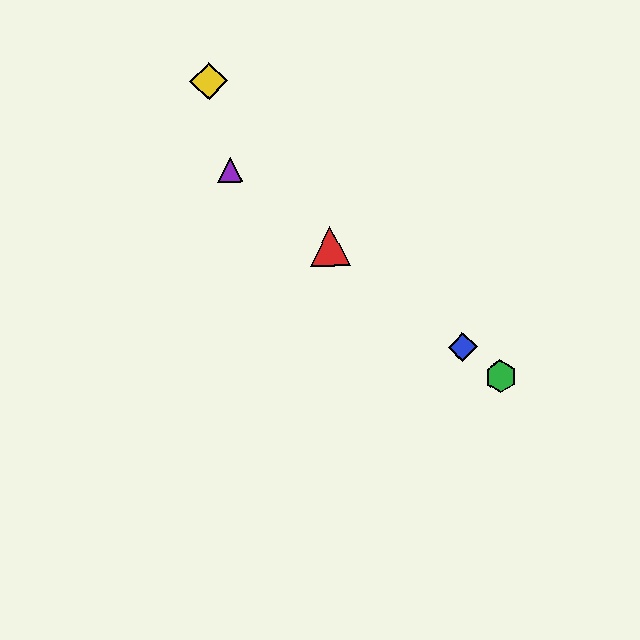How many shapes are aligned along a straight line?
4 shapes (the red triangle, the blue diamond, the green hexagon, the purple triangle) are aligned along a straight line.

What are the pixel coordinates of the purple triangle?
The purple triangle is at (230, 170).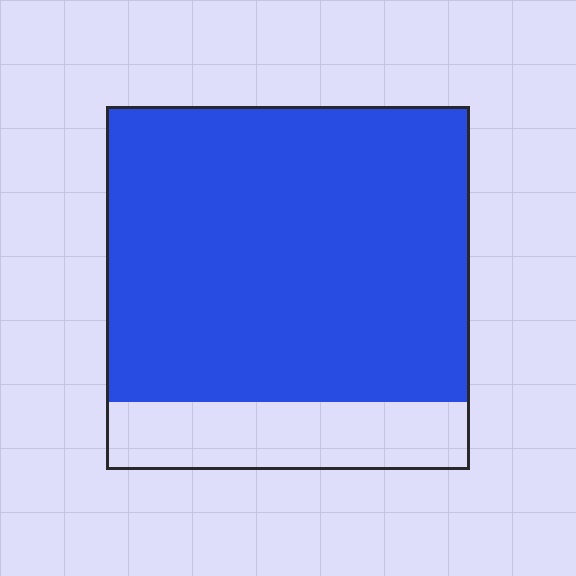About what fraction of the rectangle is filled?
About four fifths (4/5).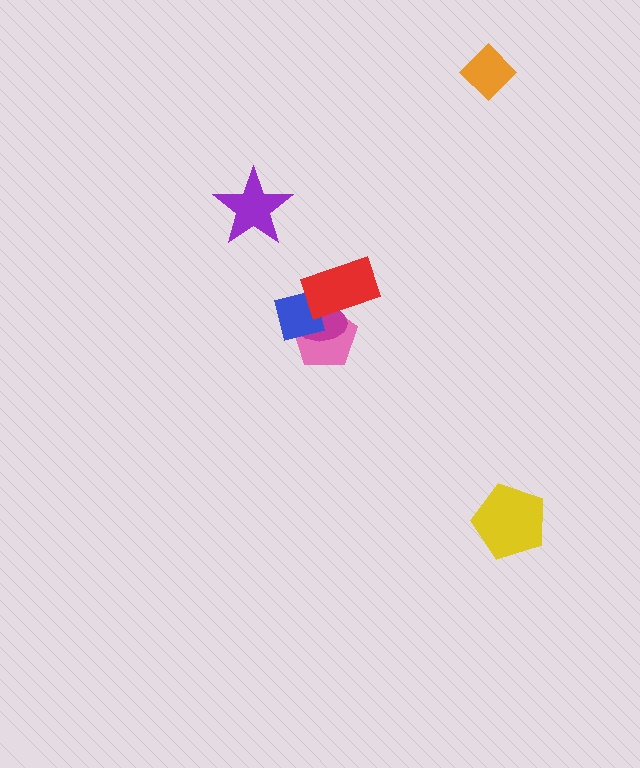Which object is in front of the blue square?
The red rectangle is in front of the blue square.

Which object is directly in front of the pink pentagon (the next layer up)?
The magenta ellipse is directly in front of the pink pentagon.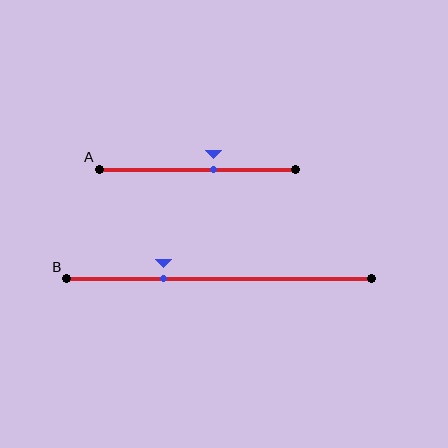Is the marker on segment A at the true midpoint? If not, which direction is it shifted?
No, the marker on segment A is shifted to the right by about 8% of the segment length.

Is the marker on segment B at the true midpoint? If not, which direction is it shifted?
No, the marker on segment B is shifted to the left by about 18% of the segment length.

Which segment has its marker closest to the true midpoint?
Segment A has its marker closest to the true midpoint.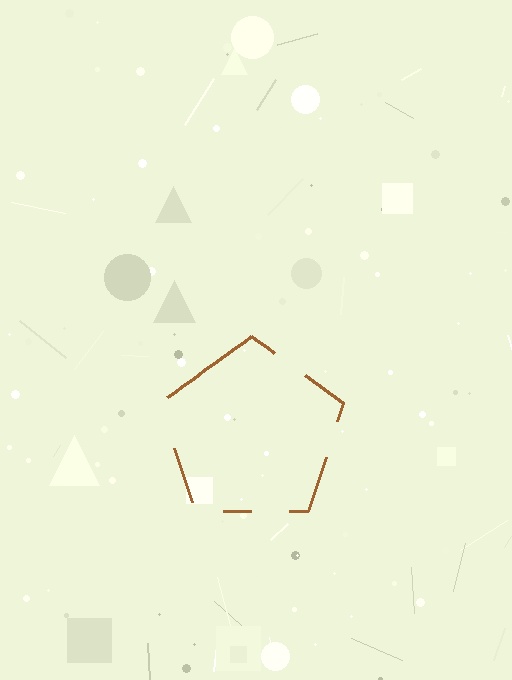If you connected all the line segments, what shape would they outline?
They would outline a pentagon.